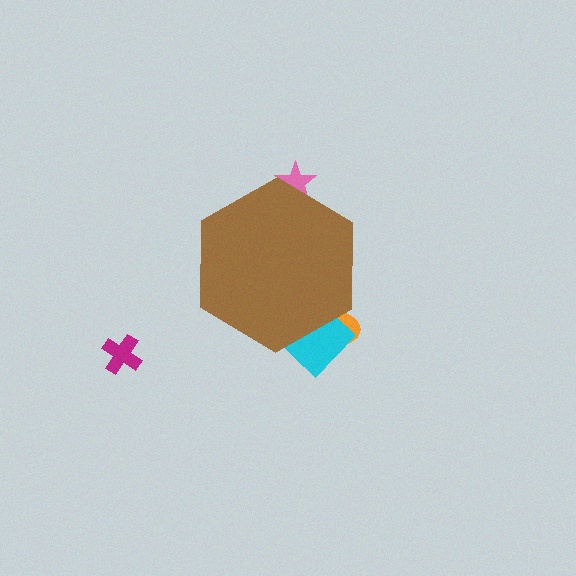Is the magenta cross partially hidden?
No, the magenta cross is fully visible.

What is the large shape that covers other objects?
A brown hexagon.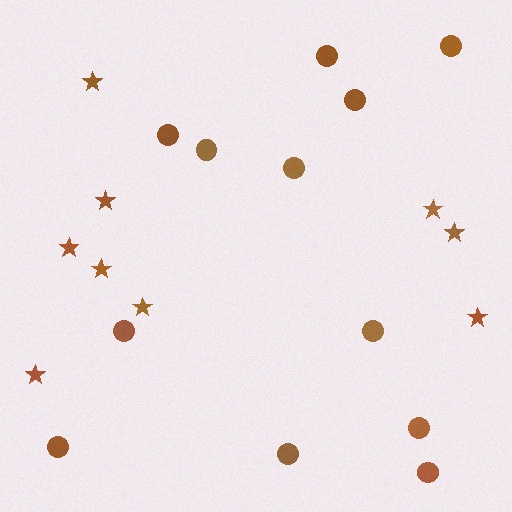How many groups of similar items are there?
There are 2 groups: one group of stars (9) and one group of circles (12).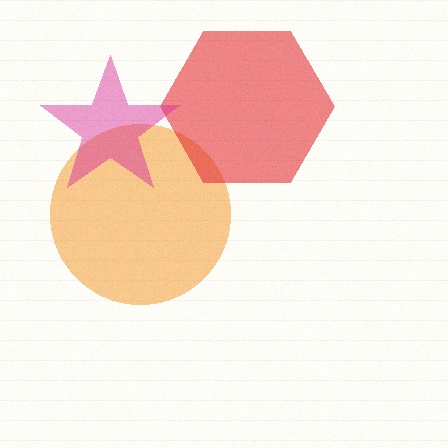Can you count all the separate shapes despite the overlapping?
Yes, there are 3 separate shapes.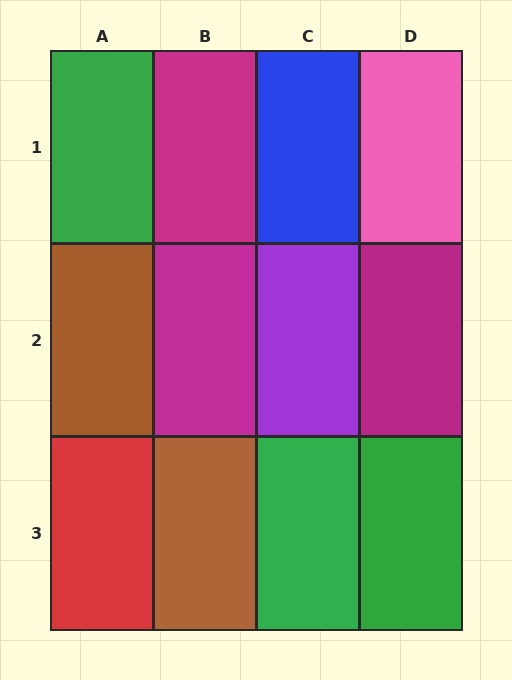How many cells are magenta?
3 cells are magenta.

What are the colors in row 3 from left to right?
Red, brown, green, green.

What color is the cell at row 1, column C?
Blue.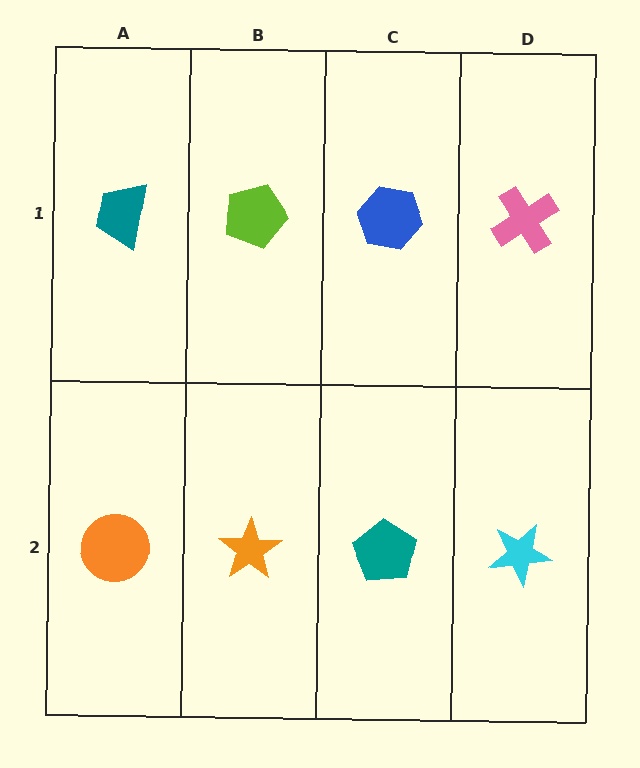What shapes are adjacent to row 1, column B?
An orange star (row 2, column B), a teal trapezoid (row 1, column A), a blue hexagon (row 1, column C).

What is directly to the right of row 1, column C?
A pink cross.